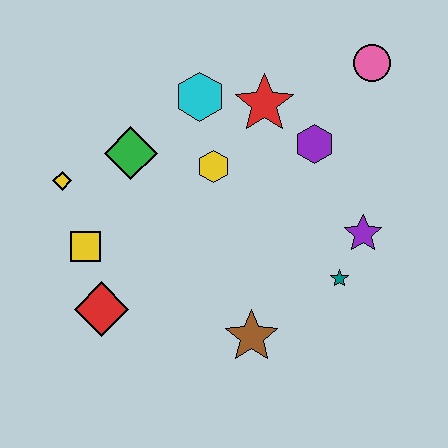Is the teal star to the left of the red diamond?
No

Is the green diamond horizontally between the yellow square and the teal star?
Yes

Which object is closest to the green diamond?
The yellow diamond is closest to the green diamond.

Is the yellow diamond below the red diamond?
No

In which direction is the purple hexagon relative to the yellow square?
The purple hexagon is to the right of the yellow square.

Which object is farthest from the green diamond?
The pink circle is farthest from the green diamond.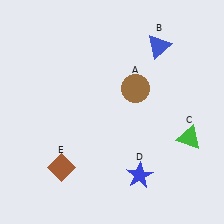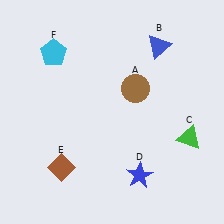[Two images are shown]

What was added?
A cyan pentagon (F) was added in Image 2.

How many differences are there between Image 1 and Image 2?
There is 1 difference between the two images.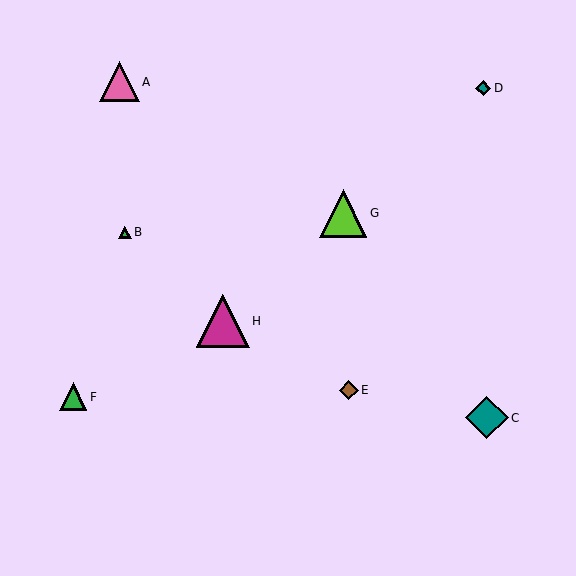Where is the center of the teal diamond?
The center of the teal diamond is at (483, 88).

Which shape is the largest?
The magenta triangle (labeled H) is the largest.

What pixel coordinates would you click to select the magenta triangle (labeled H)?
Click at (223, 321) to select the magenta triangle H.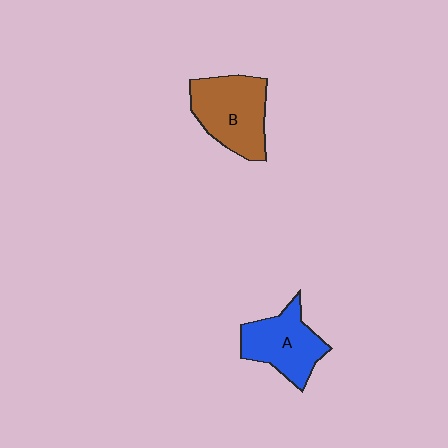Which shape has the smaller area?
Shape A (blue).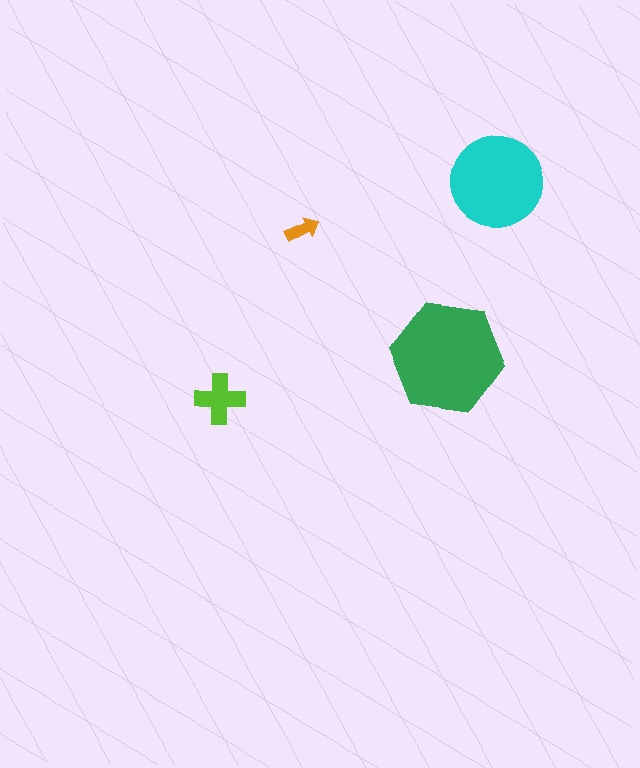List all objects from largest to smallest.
The green hexagon, the cyan circle, the lime cross, the orange arrow.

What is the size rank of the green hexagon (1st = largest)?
1st.